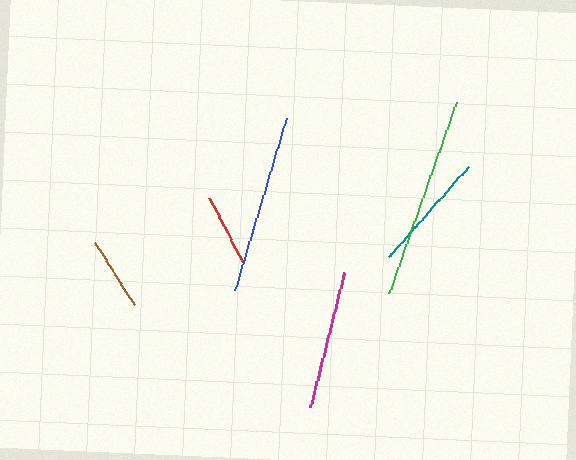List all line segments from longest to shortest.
From longest to shortest: green, blue, magenta, teal, brown, red.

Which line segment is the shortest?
The red line is the shortest at approximately 73 pixels.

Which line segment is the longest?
The green line is the longest at approximately 202 pixels.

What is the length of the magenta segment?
The magenta segment is approximately 139 pixels long.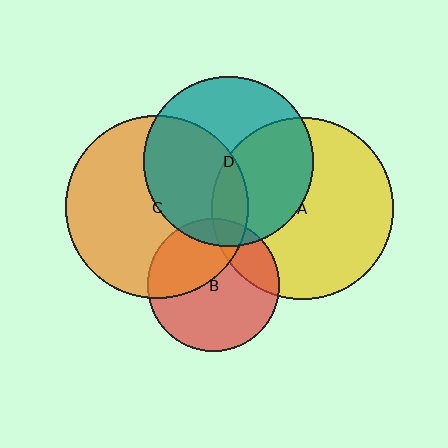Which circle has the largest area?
Circle C (orange).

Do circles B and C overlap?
Yes.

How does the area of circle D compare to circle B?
Approximately 1.7 times.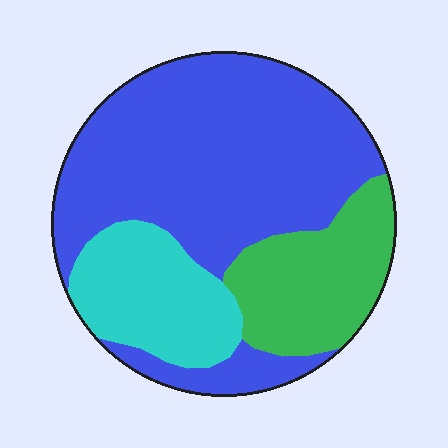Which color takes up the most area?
Blue, at roughly 60%.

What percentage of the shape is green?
Green takes up about one fifth (1/5) of the shape.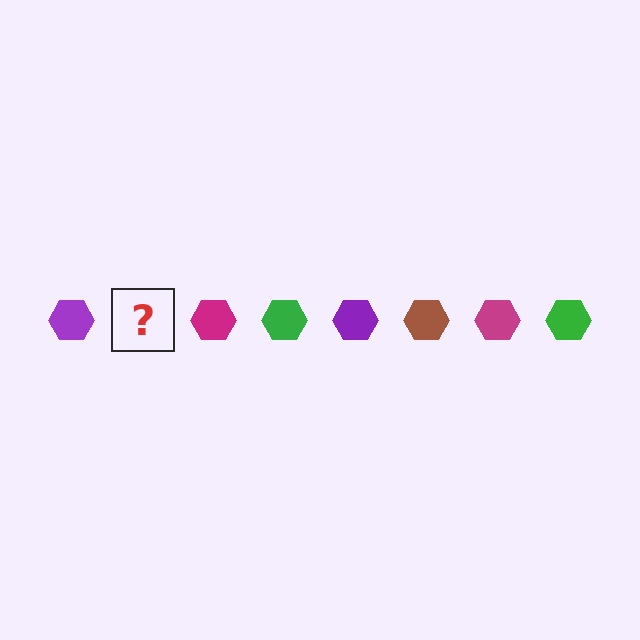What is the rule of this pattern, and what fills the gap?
The rule is that the pattern cycles through purple, brown, magenta, green hexagons. The gap should be filled with a brown hexagon.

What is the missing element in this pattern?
The missing element is a brown hexagon.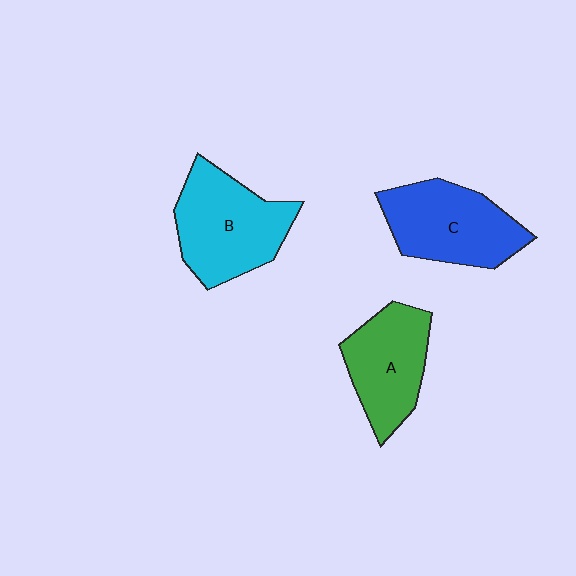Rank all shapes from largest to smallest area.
From largest to smallest: B (cyan), C (blue), A (green).